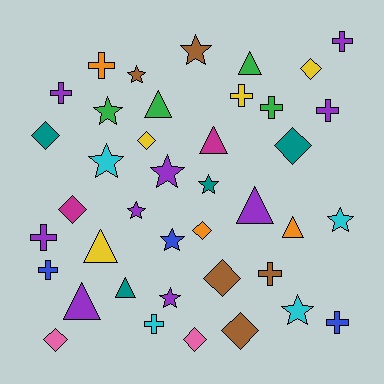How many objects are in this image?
There are 40 objects.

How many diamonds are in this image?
There are 10 diamonds.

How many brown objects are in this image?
There are 5 brown objects.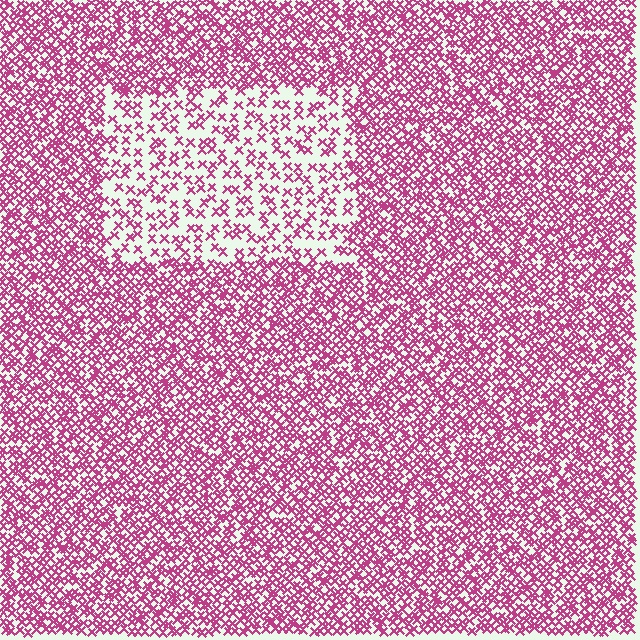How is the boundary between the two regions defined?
The boundary is defined by a change in element density (approximately 2.4x ratio). All elements are the same color, size, and shape.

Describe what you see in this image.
The image contains small magenta elements arranged at two different densities. A rectangle-shaped region is visible where the elements are less densely packed than the surrounding area.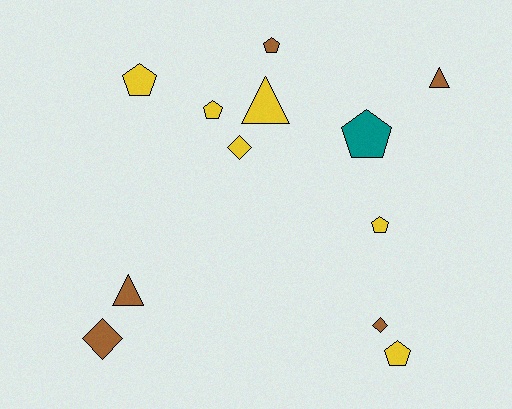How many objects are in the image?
There are 12 objects.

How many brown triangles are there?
There are 2 brown triangles.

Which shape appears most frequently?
Pentagon, with 6 objects.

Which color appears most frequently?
Yellow, with 6 objects.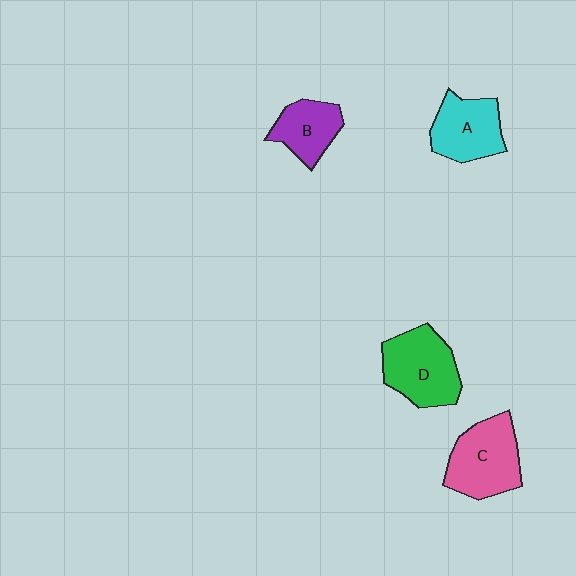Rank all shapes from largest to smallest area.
From largest to smallest: D (green), C (pink), A (cyan), B (purple).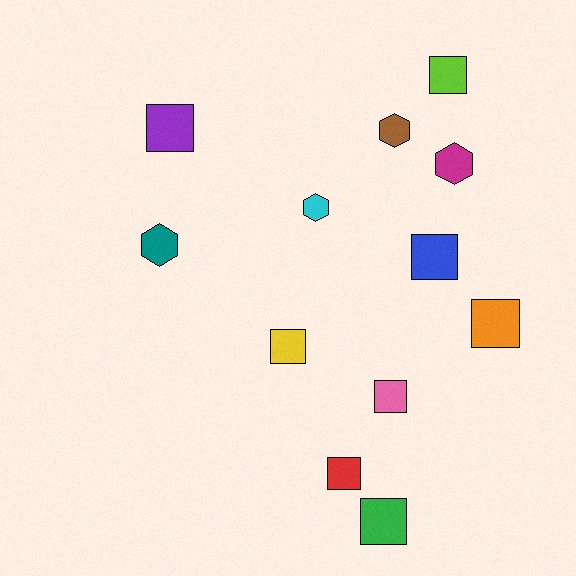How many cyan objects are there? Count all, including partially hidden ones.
There is 1 cyan object.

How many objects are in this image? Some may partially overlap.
There are 12 objects.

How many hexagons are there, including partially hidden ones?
There are 4 hexagons.